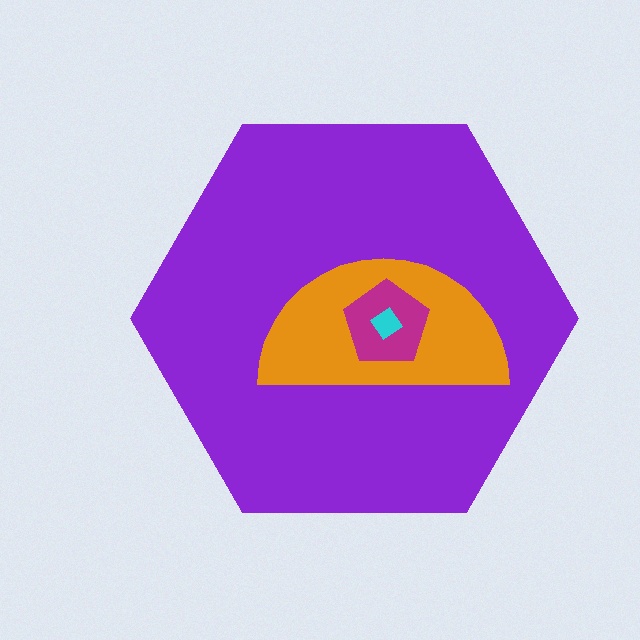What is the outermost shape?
The purple hexagon.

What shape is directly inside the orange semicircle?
The magenta pentagon.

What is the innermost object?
The cyan diamond.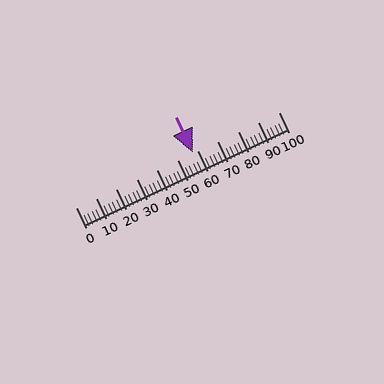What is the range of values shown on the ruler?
The ruler shows values from 0 to 100.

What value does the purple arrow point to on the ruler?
The purple arrow points to approximately 58.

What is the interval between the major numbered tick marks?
The major tick marks are spaced 10 units apart.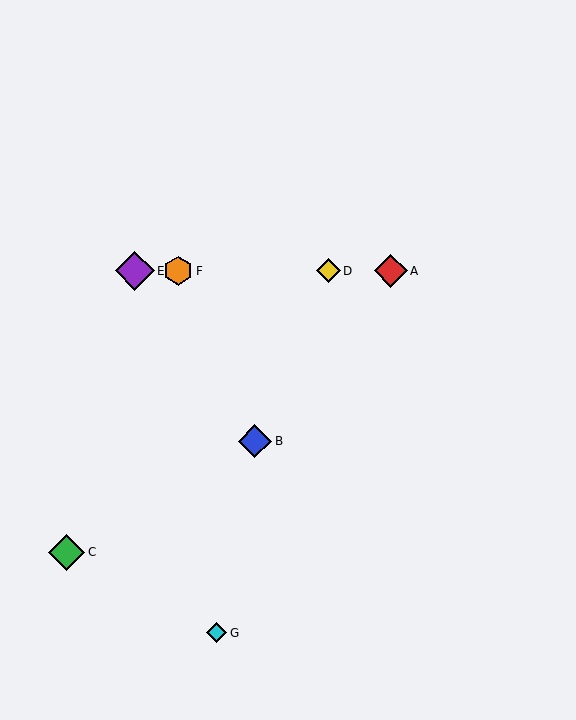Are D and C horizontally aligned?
No, D is at y≈271 and C is at y≈552.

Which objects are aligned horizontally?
Objects A, D, E, F are aligned horizontally.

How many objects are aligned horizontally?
4 objects (A, D, E, F) are aligned horizontally.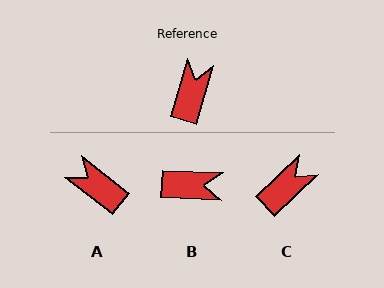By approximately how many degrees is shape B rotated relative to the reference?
Approximately 77 degrees clockwise.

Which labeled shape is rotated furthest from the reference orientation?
B, about 77 degrees away.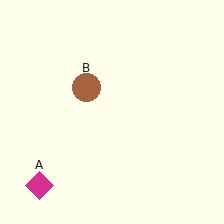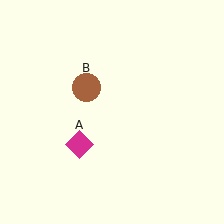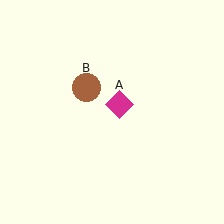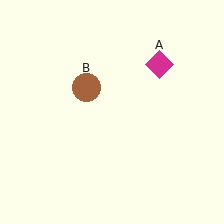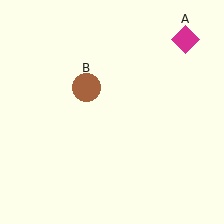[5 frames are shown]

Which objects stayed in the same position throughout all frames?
Brown circle (object B) remained stationary.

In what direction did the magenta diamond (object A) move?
The magenta diamond (object A) moved up and to the right.